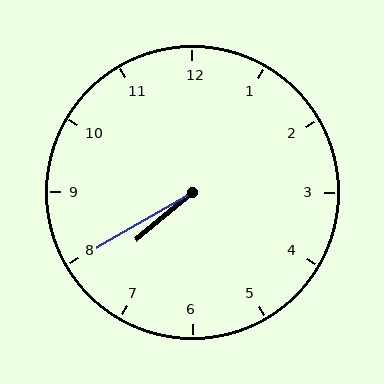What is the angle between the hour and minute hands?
Approximately 10 degrees.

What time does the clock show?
7:40.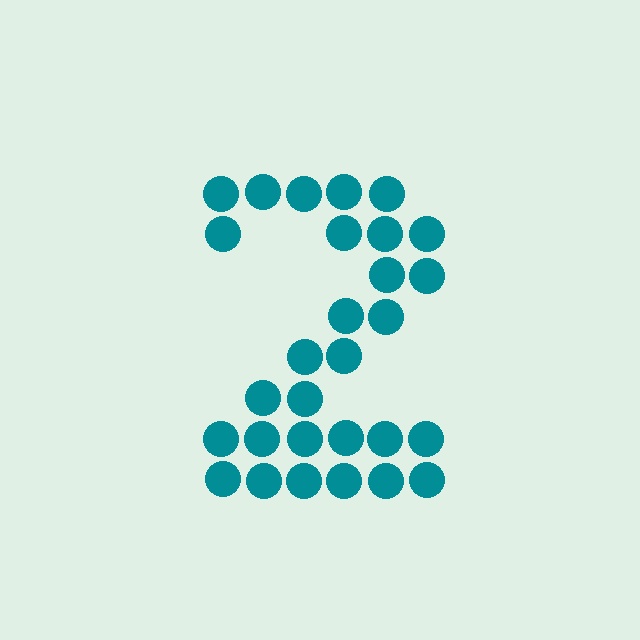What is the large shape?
The large shape is the digit 2.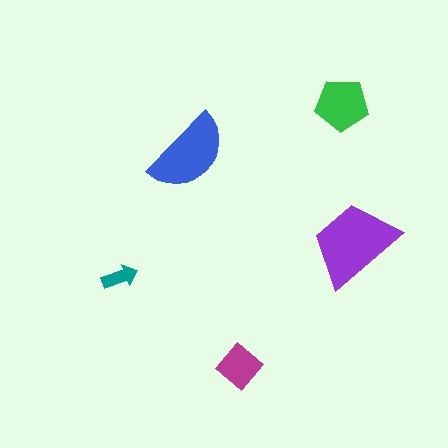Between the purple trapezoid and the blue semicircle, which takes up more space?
The purple trapezoid.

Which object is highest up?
The green pentagon is topmost.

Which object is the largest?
The purple trapezoid.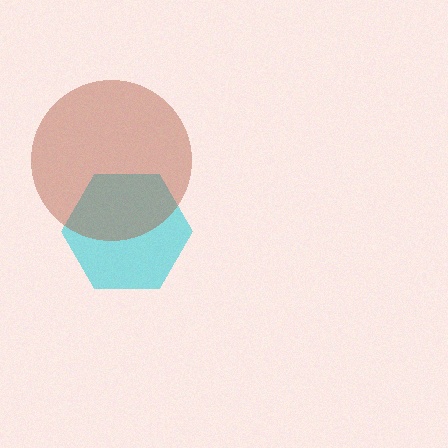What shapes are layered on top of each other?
The layered shapes are: a cyan hexagon, a brown circle.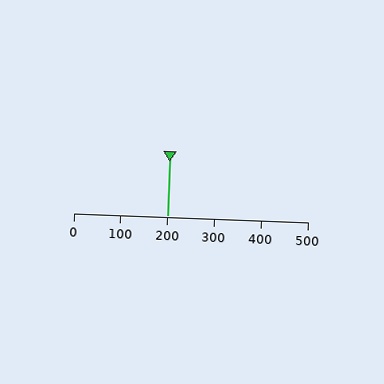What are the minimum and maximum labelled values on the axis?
The axis runs from 0 to 500.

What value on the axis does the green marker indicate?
The marker indicates approximately 200.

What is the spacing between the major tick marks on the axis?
The major ticks are spaced 100 apart.